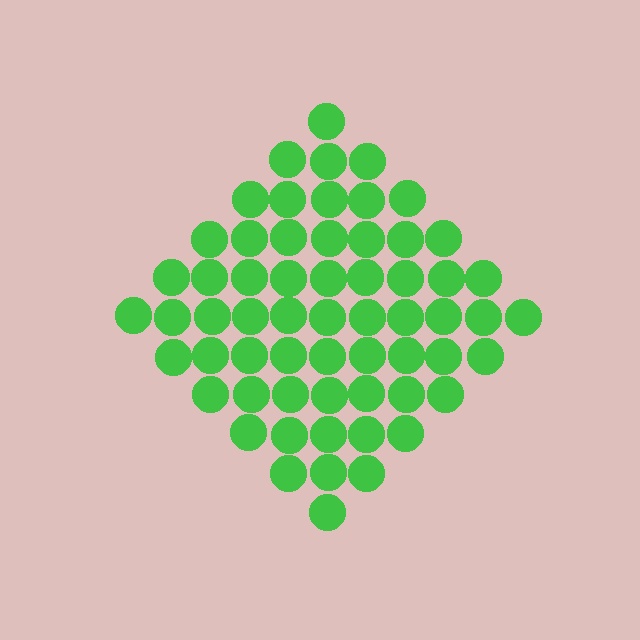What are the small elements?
The small elements are circles.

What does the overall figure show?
The overall figure shows a diamond.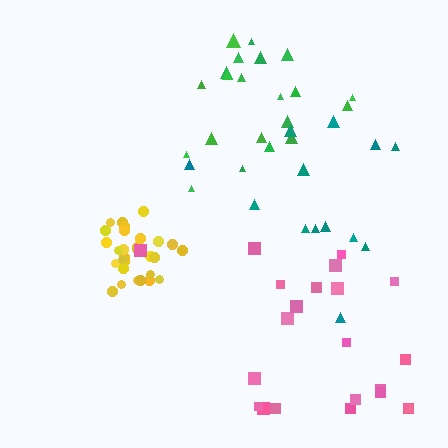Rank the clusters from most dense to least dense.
yellow, green, teal, pink.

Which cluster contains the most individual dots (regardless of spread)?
Yellow (29).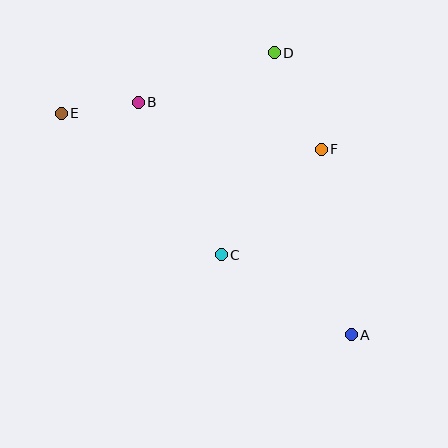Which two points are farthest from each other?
Points A and E are farthest from each other.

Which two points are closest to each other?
Points B and E are closest to each other.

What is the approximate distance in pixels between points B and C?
The distance between B and C is approximately 174 pixels.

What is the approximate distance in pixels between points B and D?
The distance between B and D is approximately 144 pixels.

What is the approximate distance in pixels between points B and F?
The distance between B and F is approximately 189 pixels.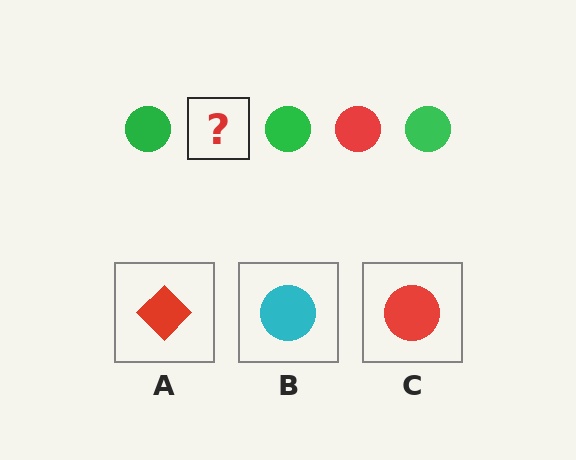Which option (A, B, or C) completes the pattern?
C.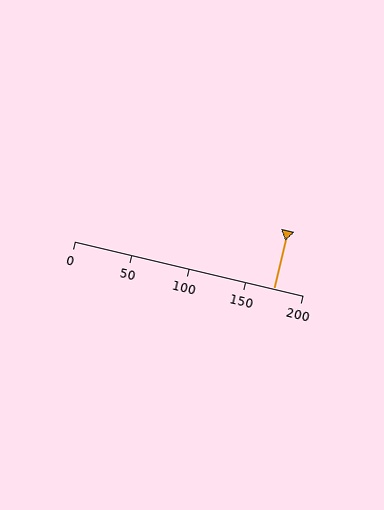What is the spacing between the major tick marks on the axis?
The major ticks are spaced 50 apart.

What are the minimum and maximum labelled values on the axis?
The axis runs from 0 to 200.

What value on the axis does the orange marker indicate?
The marker indicates approximately 175.